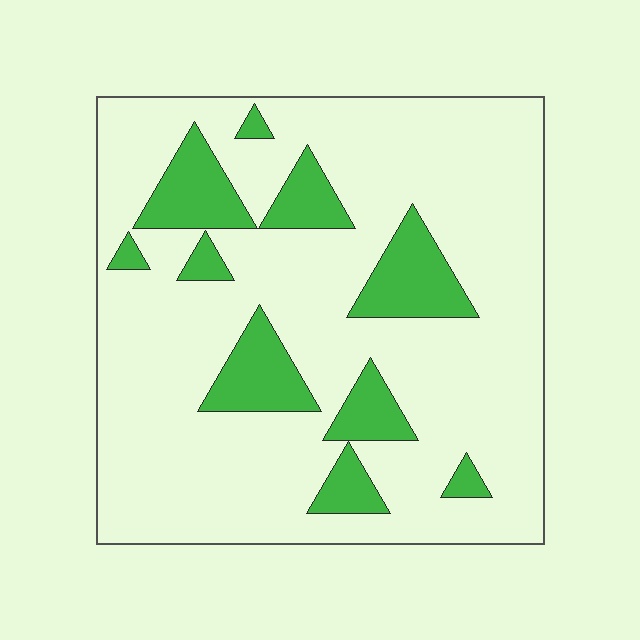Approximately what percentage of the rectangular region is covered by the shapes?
Approximately 20%.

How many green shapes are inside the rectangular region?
10.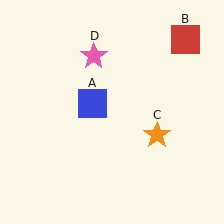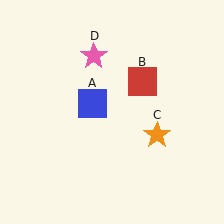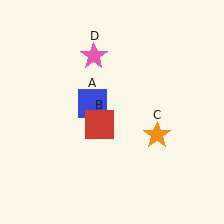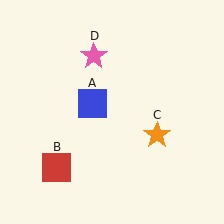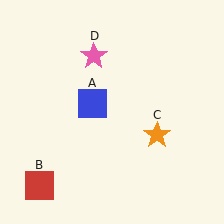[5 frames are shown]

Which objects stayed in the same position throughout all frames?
Blue square (object A) and orange star (object C) and pink star (object D) remained stationary.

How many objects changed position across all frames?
1 object changed position: red square (object B).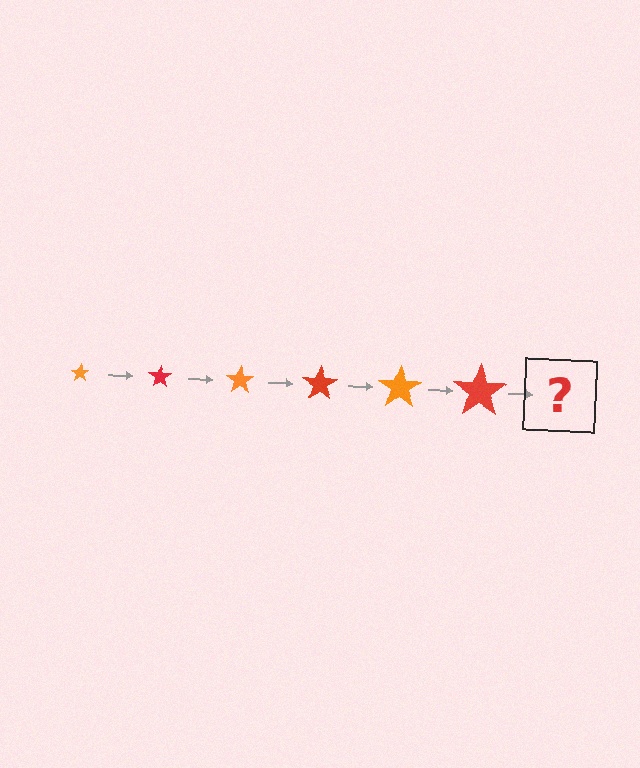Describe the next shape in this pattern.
It should be an orange star, larger than the previous one.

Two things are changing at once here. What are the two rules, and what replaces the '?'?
The two rules are that the star grows larger each step and the color cycles through orange and red. The '?' should be an orange star, larger than the previous one.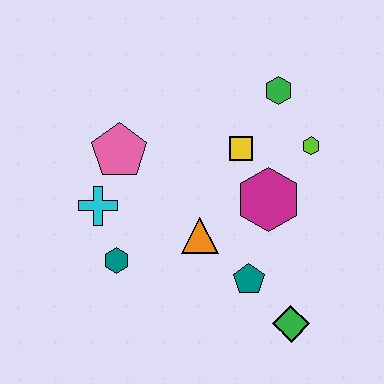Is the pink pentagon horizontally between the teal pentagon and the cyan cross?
Yes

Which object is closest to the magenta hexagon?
The yellow square is closest to the magenta hexagon.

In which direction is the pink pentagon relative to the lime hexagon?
The pink pentagon is to the left of the lime hexagon.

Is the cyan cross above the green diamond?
Yes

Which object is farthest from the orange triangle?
The green hexagon is farthest from the orange triangle.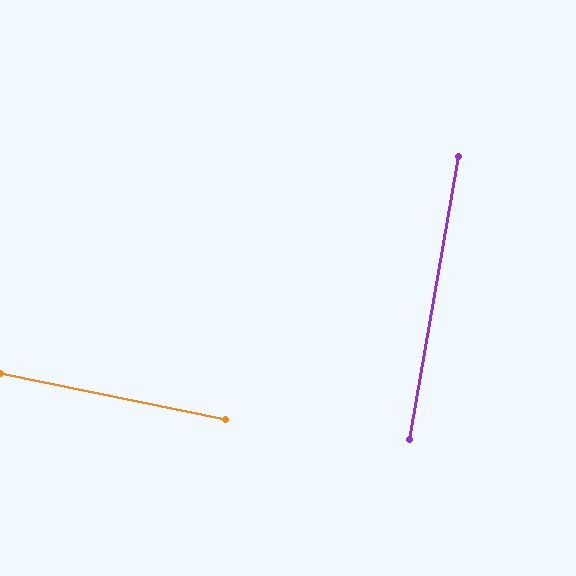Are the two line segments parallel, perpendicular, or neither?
Perpendicular — they meet at approximately 88°.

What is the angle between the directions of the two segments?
Approximately 88 degrees.